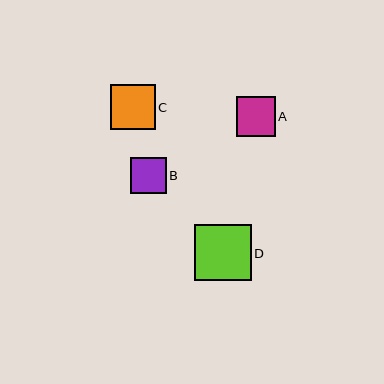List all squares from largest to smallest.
From largest to smallest: D, C, A, B.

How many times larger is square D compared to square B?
Square D is approximately 1.6 times the size of square B.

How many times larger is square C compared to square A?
Square C is approximately 1.2 times the size of square A.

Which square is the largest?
Square D is the largest with a size of approximately 56 pixels.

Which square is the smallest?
Square B is the smallest with a size of approximately 36 pixels.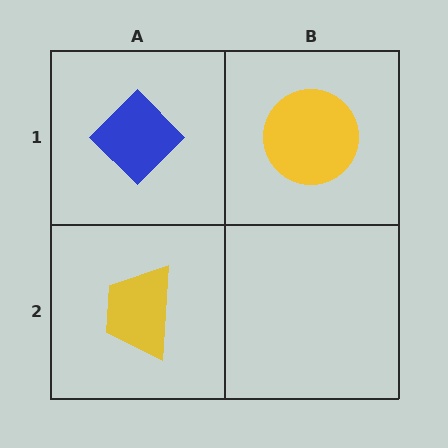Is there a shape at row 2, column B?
No, that cell is empty.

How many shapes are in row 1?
2 shapes.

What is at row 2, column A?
A yellow trapezoid.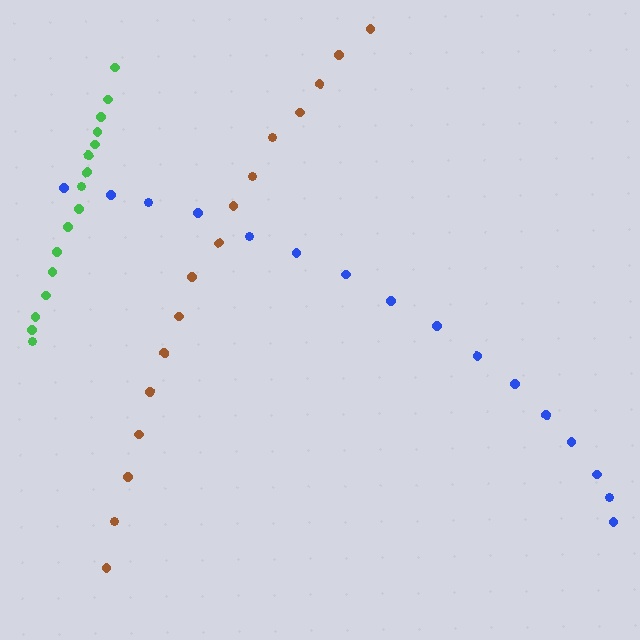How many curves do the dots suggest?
There are 3 distinct paths.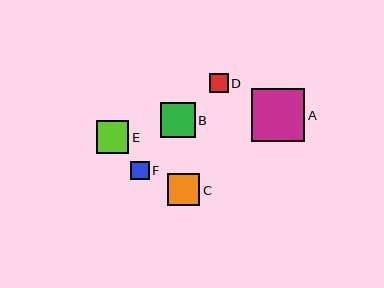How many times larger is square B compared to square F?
Square B is approximately 1.9 times the size of square F.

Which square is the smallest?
Square F is the smallest with a size of approximately 18 pixels.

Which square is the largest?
Square A is the largest with a size of approximately 53 pixels.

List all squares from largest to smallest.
From largest to smallest: A, B, E, C, D, F.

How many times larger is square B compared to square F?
Square B is approximately 1.9 times the size of square F.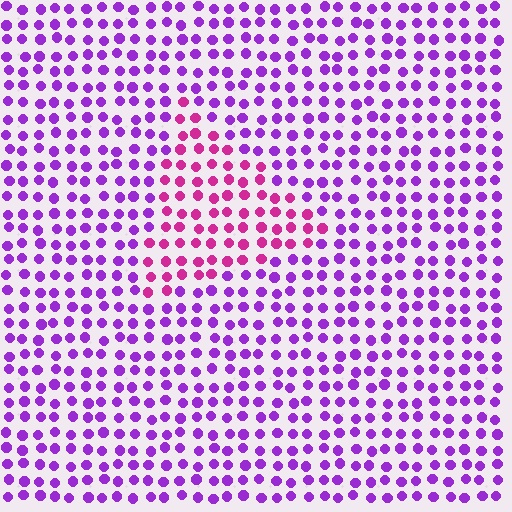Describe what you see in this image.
The image is filled with small purple elements in a uniform arrangement. A triangle-shaped region is visible where the elements are tinted to a slightly different hue, forming a subtle color boundary.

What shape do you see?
I see a triangle.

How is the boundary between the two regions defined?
The boundary is defined purely by a slight shift in hue (about 41 degrees). Spacing, size, and orientation are identical on both sides.